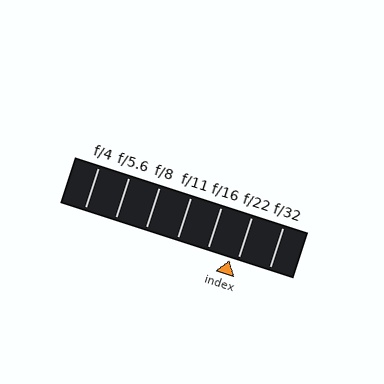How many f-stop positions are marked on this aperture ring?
There are 7 f-stop positions marked.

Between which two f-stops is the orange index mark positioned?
The index mark is between f/16 and f/22.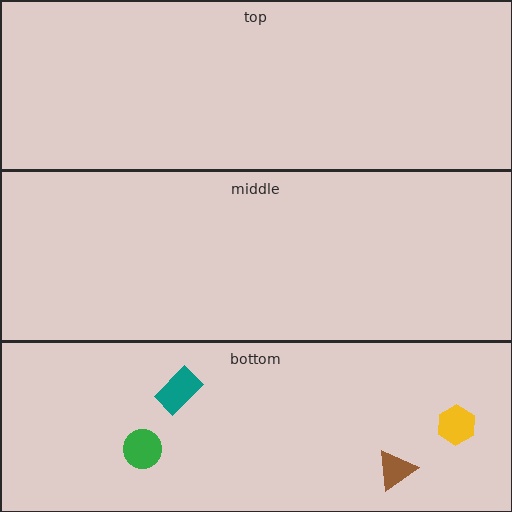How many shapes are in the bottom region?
4.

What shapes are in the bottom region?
The teal rectangle, the yellow hexagon, the brown triangle, the green circle.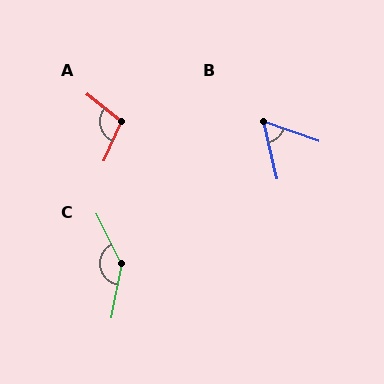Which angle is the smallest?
B, at approximately 57 degrees.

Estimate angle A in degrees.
Approximately 104 degrees.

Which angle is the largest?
C, at approximately 142 degrees.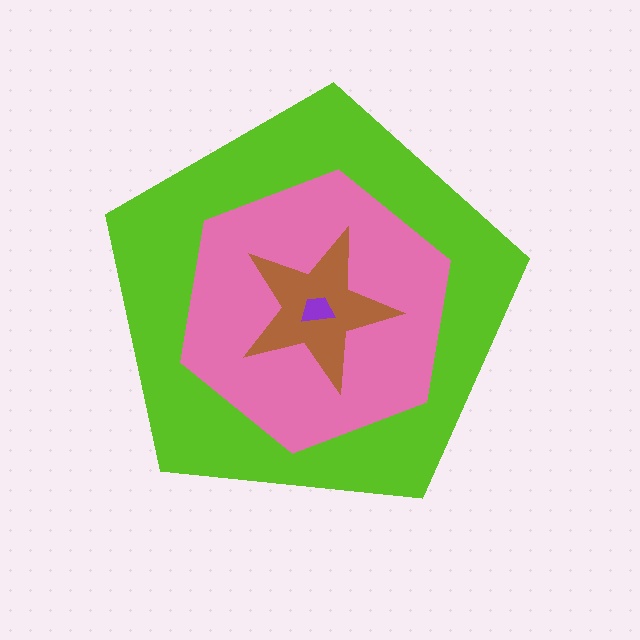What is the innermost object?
The purple trapezoid.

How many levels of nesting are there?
4.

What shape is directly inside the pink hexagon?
The brown star.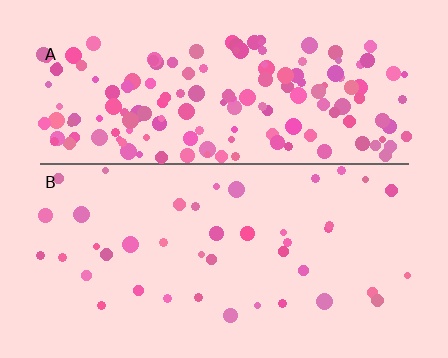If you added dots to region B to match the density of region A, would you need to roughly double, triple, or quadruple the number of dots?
Approximately quadruple.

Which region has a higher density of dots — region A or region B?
A (the top).